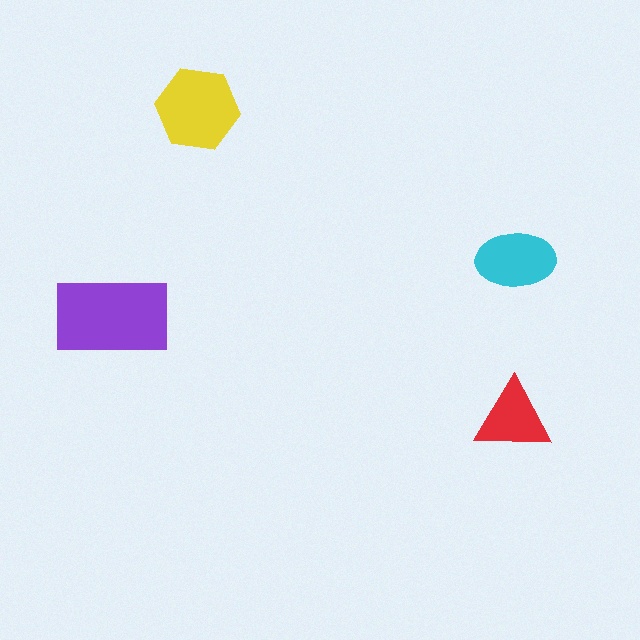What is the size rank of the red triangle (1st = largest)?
4th.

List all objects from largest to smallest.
The purple rectangle, the yellow hexagon, the cyan ellipse, the red triangle.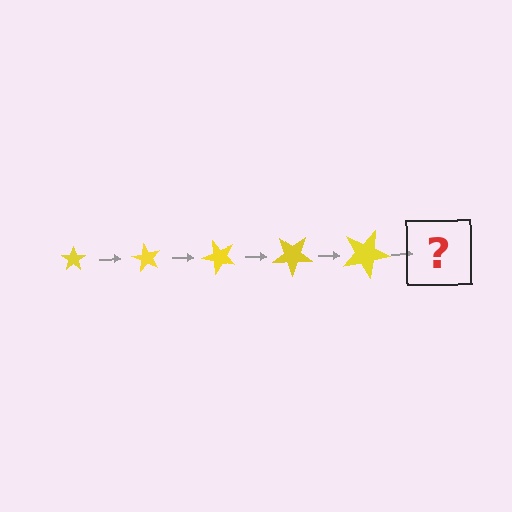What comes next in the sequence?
The next element should be a star, larger than the previous one and rotated 300 degrees from the start.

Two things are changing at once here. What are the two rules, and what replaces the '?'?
The two rules are that the star grows larger each step and it rotates 60 degrees each step. The '?' should be a star, larger than the previous one and rotated 300 degrees from the start.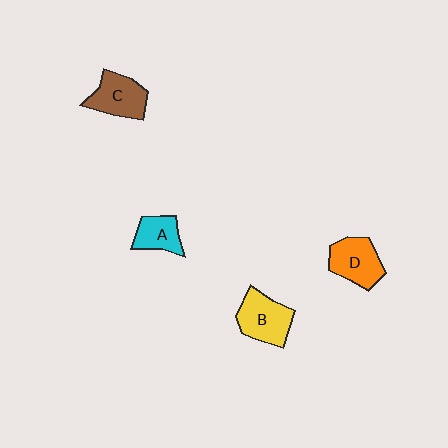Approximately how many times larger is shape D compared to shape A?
Approximately 1.4 times.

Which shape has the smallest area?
Shape A (cyan).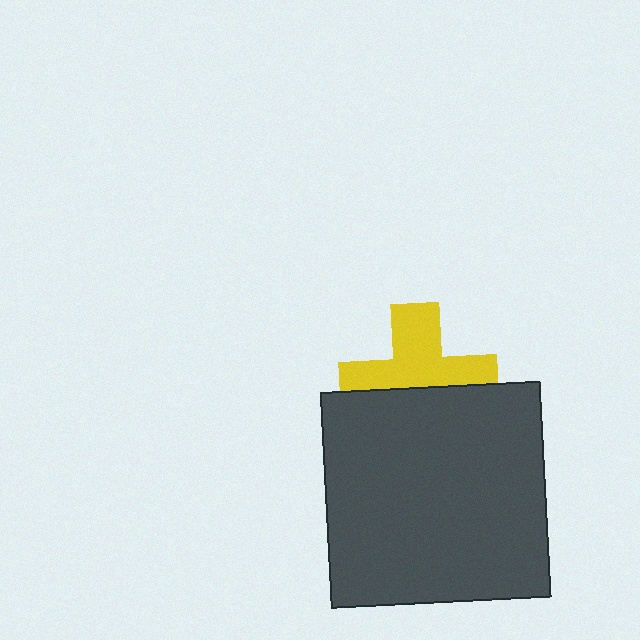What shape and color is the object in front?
The object in front is a dark gray rectangle.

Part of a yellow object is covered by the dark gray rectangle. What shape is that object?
It is a cross.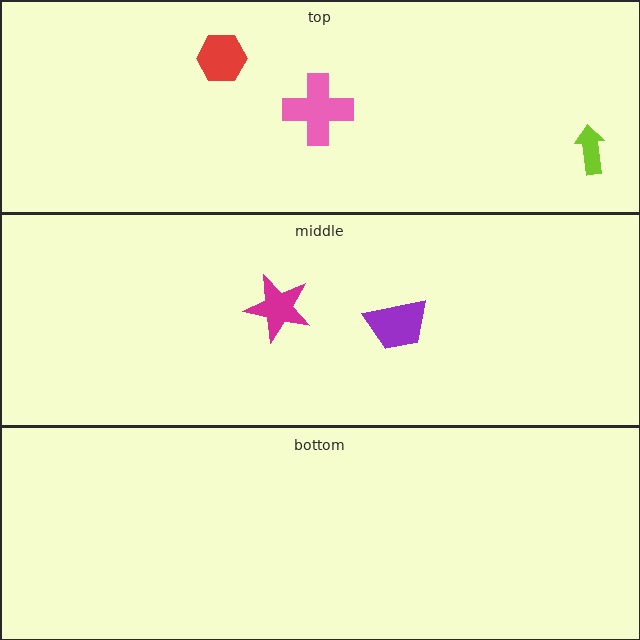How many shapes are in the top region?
3.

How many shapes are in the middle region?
2.